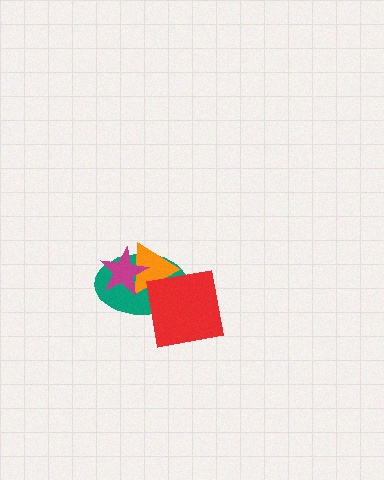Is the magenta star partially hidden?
No, no other shape covers it.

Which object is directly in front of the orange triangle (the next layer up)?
The magenta star is directly in front of the orange triangle.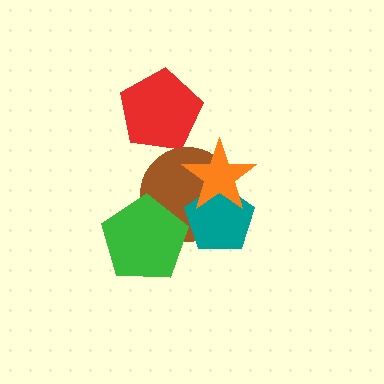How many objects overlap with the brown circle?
3 objects overlap with the brown circle.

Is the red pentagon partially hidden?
No, no other shape covers it.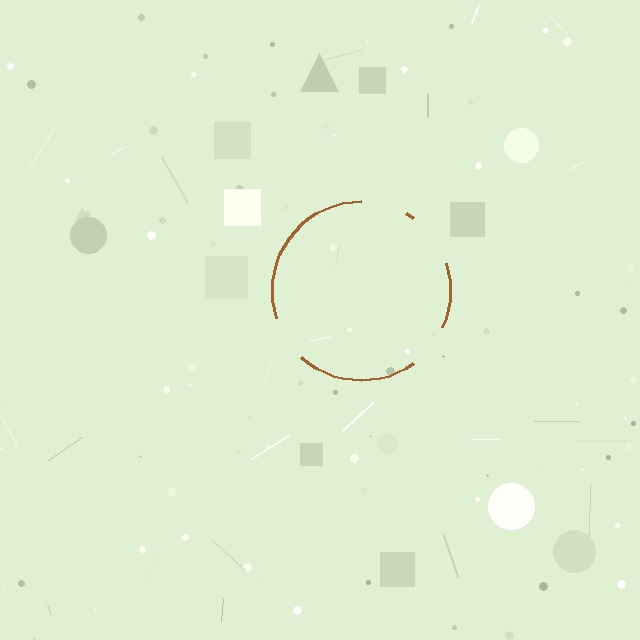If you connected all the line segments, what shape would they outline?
They would outline a circle.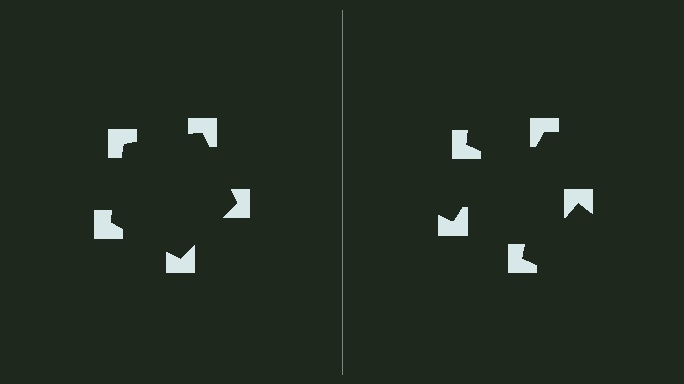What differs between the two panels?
The notched squares are positioned identically on both sides; only the wedge orientations differ. On the left they align to a pentagon; on the right they are misaligned.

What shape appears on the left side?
An illusory pentagon.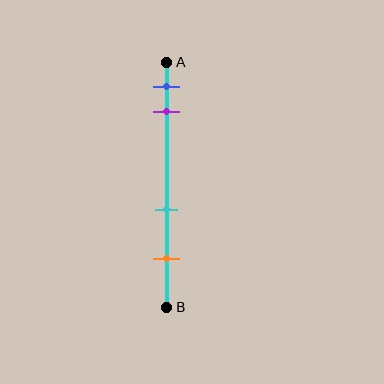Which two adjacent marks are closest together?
The blue and purple marks are the closest adjacent pair.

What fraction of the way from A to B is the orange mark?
The orange mark is approximately 80% (0.8) of the way from A to B.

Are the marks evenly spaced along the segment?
No, the marks are not evenly spaced.